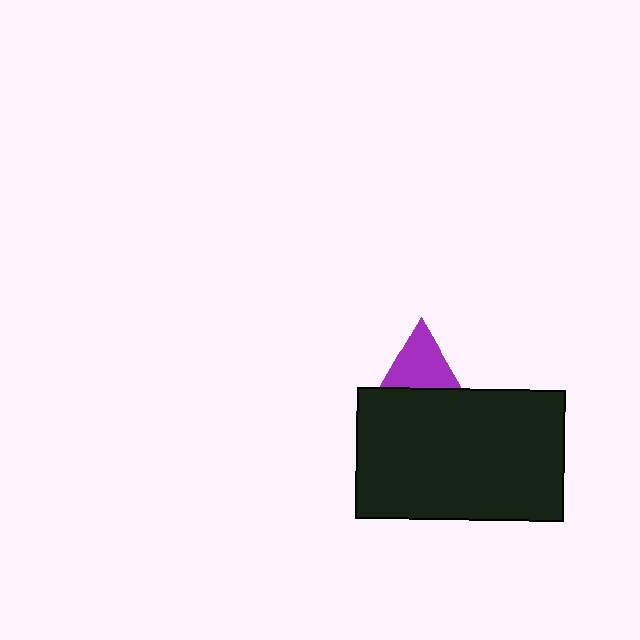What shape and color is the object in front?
The object in front is a black rectangle.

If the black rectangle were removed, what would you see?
You would see the complete purple triangle.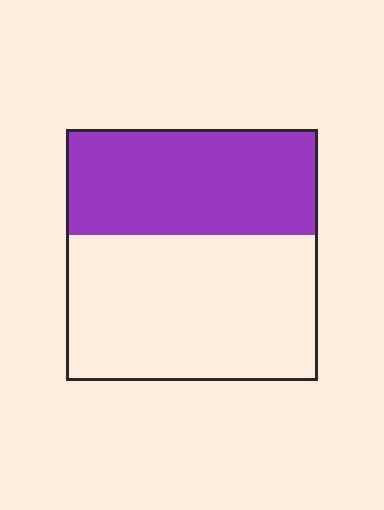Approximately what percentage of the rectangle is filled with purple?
Approximately 40%.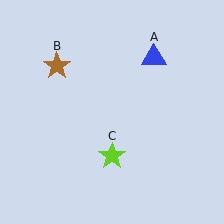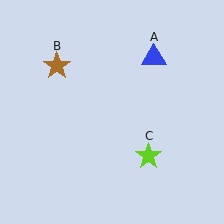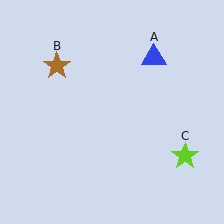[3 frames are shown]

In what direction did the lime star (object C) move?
The lime star (object C) moved right.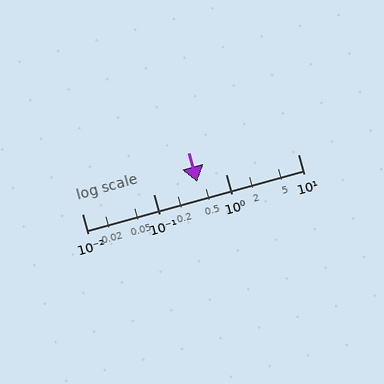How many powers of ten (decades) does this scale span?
The scale spans 3 decades, from 0.01 to 10.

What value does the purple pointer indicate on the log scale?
The pointer indicates approximately 0.4.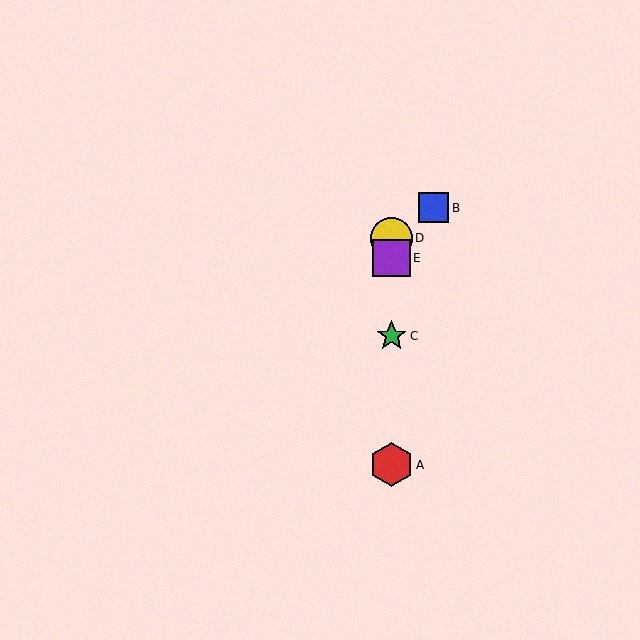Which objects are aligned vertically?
Objects A, C, D, E are aligned vertically.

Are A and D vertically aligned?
Yes, both are at x≈392.